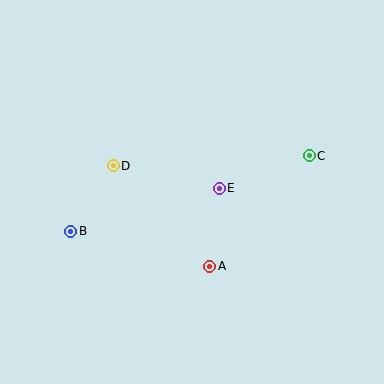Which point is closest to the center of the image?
Point E at (219, 188) is closest to the center.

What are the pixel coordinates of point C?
Point C is at (309, 156).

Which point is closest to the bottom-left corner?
Point B is closest to the bottom-left corner.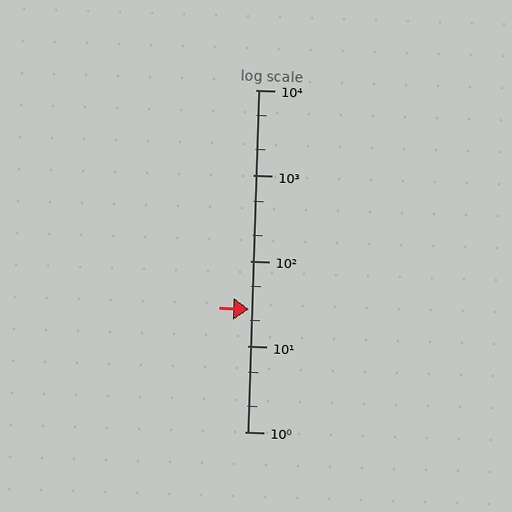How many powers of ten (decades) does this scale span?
The scale spans 4 decades, from 1 to 10000.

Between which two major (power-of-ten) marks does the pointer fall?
The pointer is between 10 and 100.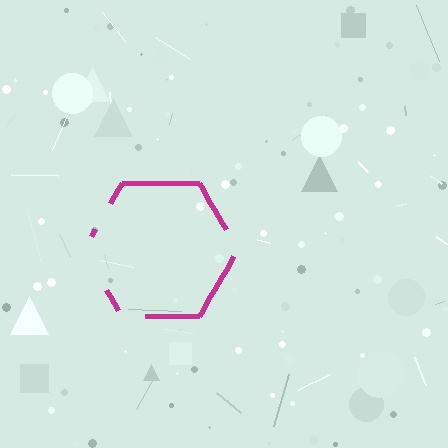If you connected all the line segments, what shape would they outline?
They would outline a hexagon.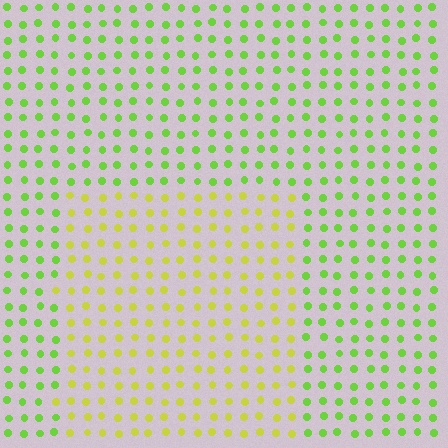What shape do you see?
I see a rectangle.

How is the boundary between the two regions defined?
The boundary is defined purely by a slight shift in hue (about 37 degrees). Spacing, size, and orientation are identical on both sides.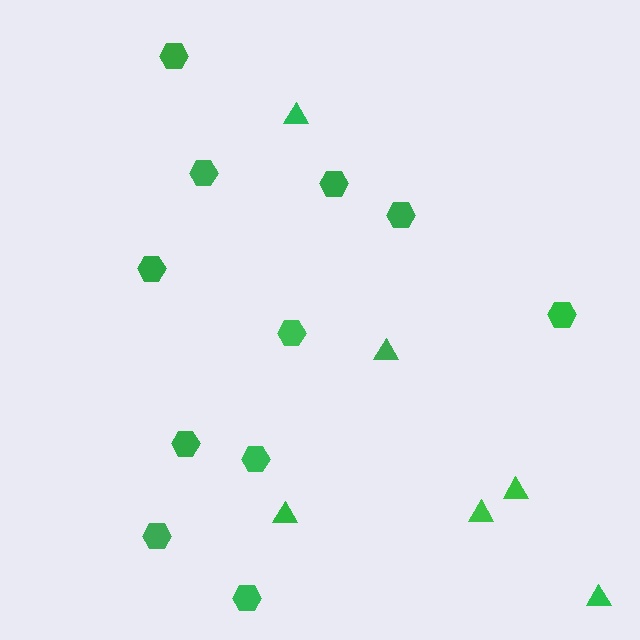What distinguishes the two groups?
There are 2 groups: one group of hexagons (11) and one group of triangles (6).